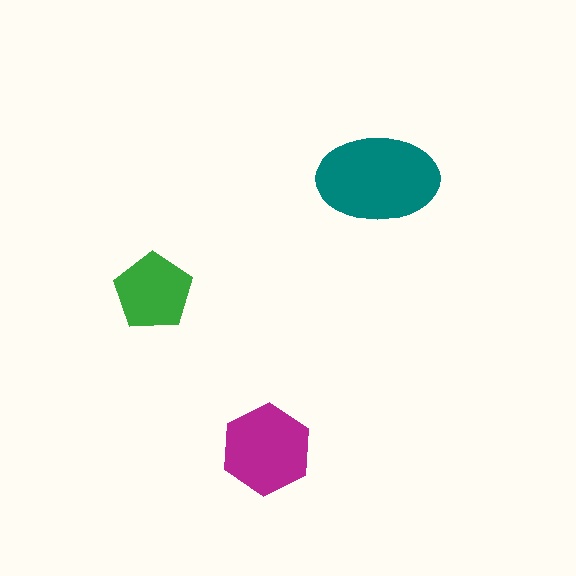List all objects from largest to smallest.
The teal ellipse, the magenta hexagon, the green pentagon.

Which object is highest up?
The teal ellipse is topmost.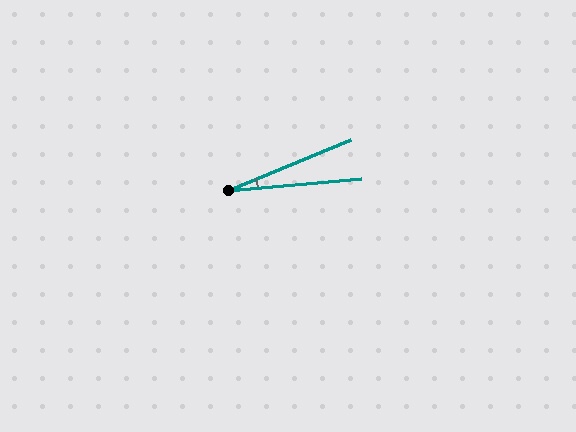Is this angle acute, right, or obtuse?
It is acute.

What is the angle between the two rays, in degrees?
Approximately 17 degrees.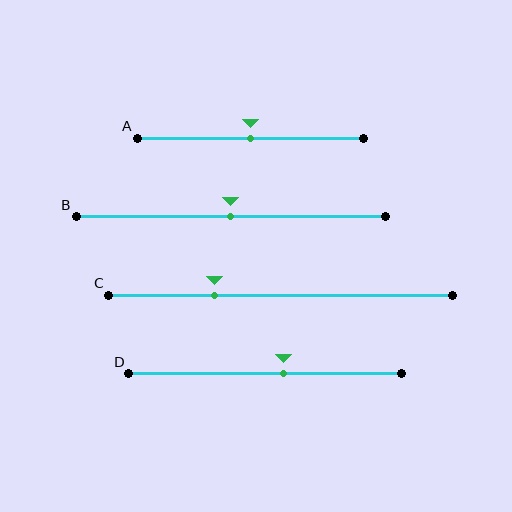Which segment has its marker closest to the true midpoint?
Segment A has its marker closest to the true midpoint.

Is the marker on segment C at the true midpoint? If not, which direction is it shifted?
No, the marker on segment C is shifted to the left by about 19% of the segment length.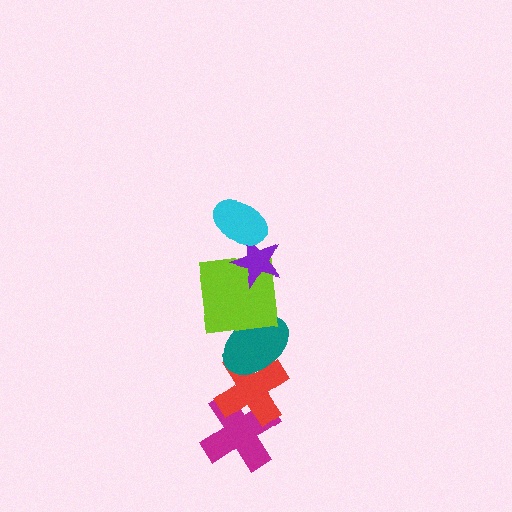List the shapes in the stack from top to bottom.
From top to bottom: the cyan ellipse, the purple star, the lime square, the teal ellipse, the red cross, the magenta cross.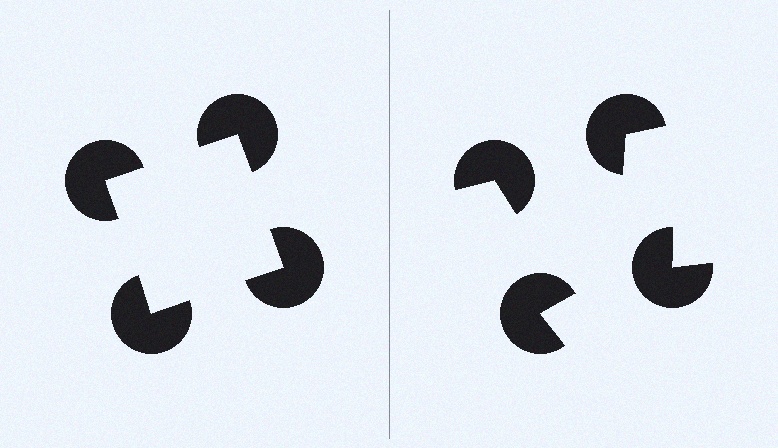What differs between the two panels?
The pac-man discs are positioned identically on both sides; only the wedge orientations differ. On the left they align to a square; on the right they are misaligned.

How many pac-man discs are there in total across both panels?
8 — 4 on each side.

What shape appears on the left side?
An illusory square.